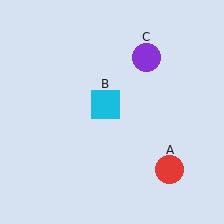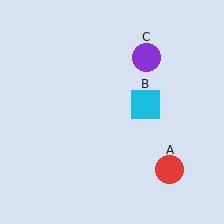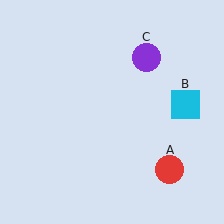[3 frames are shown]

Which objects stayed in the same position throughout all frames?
Red circle (object A) and purple circle (object C) remained stationary.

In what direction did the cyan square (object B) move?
The cyan square (object B) moved right.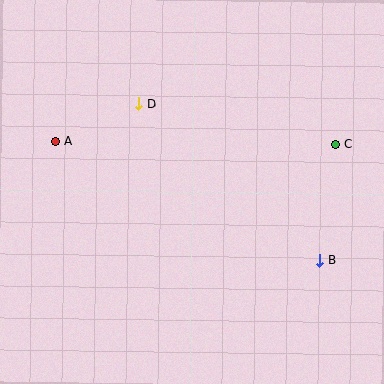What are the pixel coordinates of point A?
Point A is at (55, 141).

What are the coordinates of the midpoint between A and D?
The midpoint between A and D is at (97, 123).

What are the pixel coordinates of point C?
Point C is at (336, 144).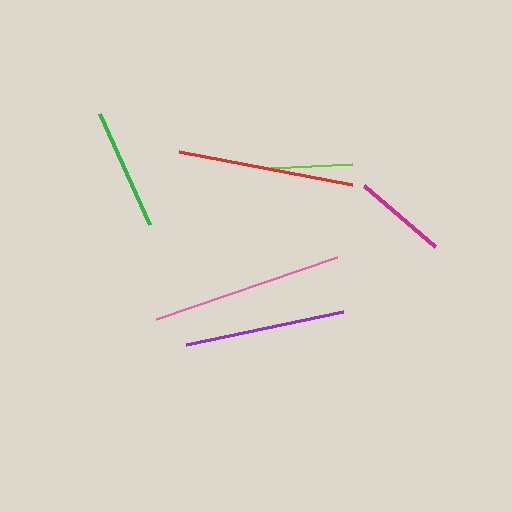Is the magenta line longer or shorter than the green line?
The green line is longer than the magenta line.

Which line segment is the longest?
The pink line is the longest at approximately 191 pixels.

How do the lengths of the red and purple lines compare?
The red and purple lines are approximately the same length.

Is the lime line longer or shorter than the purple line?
The purple line is longer than the lime line.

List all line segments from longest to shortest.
From longest to shortest: pink, red, purple, green, magenta, lime.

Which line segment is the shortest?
The lime line is the shortest at approximately 81 pixels.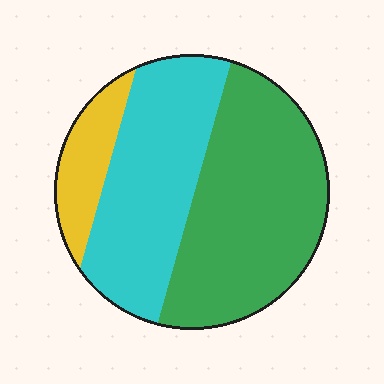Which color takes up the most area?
Green, at roughly 50%.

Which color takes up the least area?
Yellow, at roughly 15%.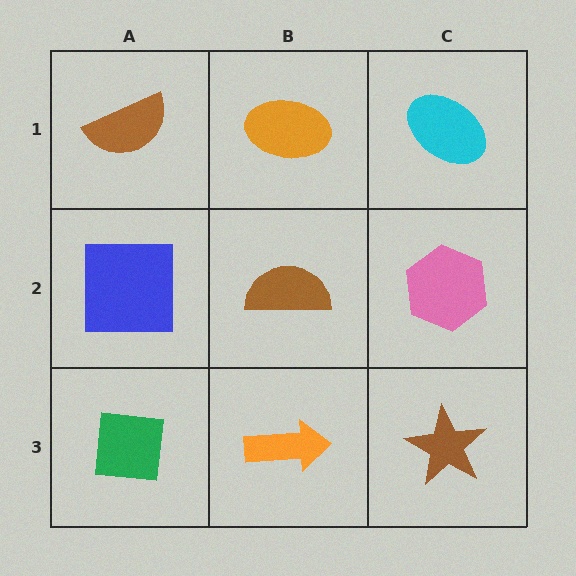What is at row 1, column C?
A cyan ellipse.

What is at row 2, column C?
A pink hexagon.